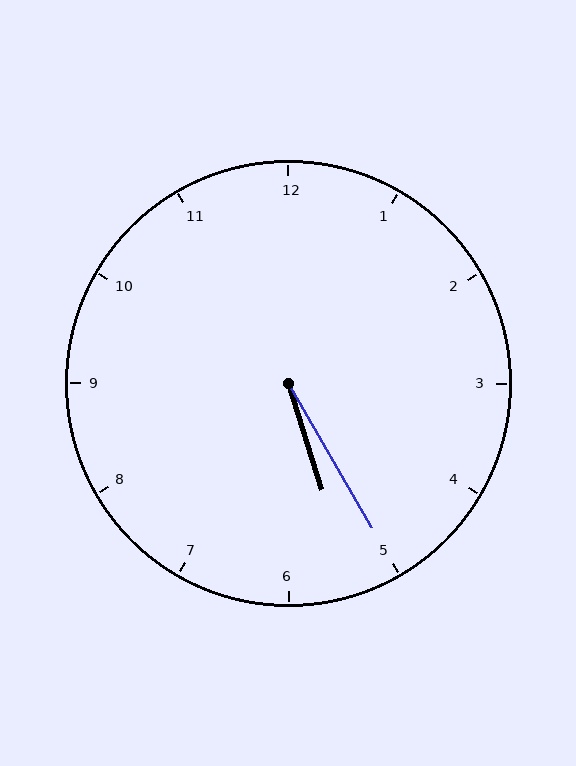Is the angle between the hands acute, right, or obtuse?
It is acute.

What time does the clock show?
5:25.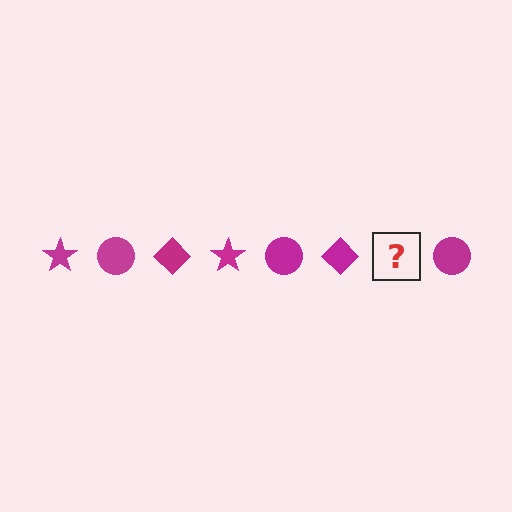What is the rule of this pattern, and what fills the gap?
The rule is that the pattern cycles through star, circle, diamond shapes in magenta. The gap should be filled with a magenta star.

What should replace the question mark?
The question mark should be replaced with a magenta star.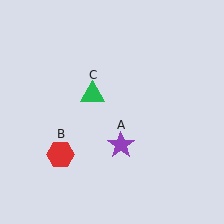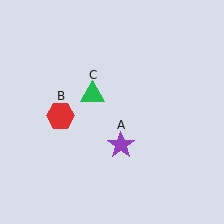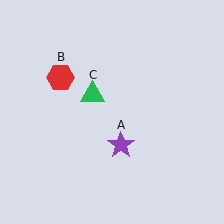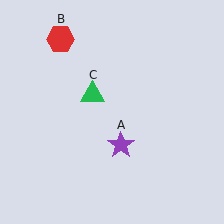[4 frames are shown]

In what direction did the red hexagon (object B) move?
The red hexagon (object B) moved up.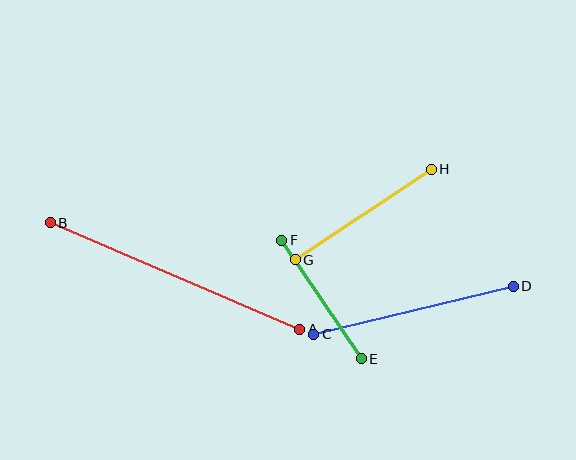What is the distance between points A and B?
The distance is approximately 271 pixels.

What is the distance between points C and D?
The distance is approximately 205 pixels.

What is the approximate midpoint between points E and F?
The midpoint is at approximately (322, 299) pixels.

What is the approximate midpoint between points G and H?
The midpoint is at approximately (363, 214) pixels.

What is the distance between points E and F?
The distance is approximately 143 pixels.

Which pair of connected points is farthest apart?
Points A and B are farthest apart.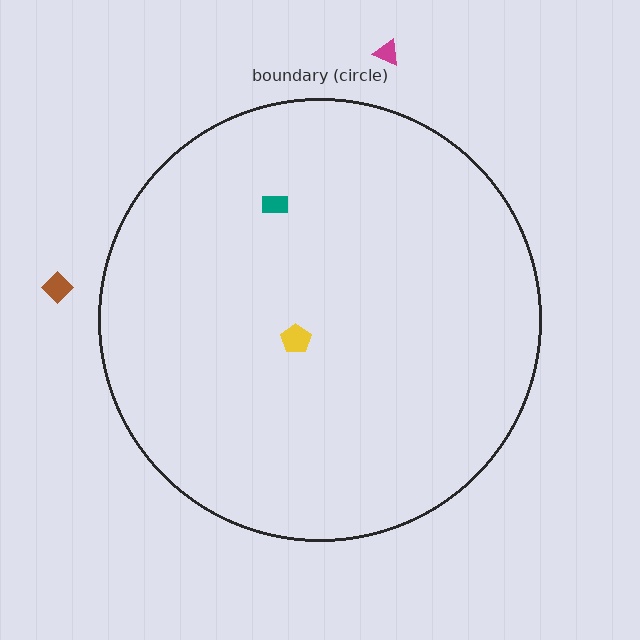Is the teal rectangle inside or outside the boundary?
Inside.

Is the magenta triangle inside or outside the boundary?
Outside.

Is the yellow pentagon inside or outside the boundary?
Inside.